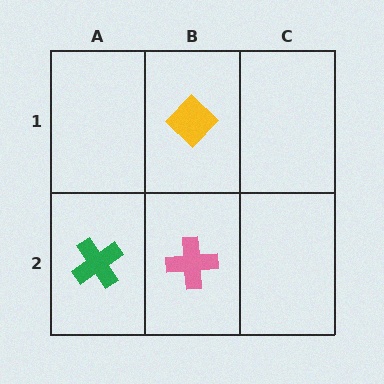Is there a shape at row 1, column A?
No, that cell is empty.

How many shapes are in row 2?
2 shapes.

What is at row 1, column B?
A yellow diamond.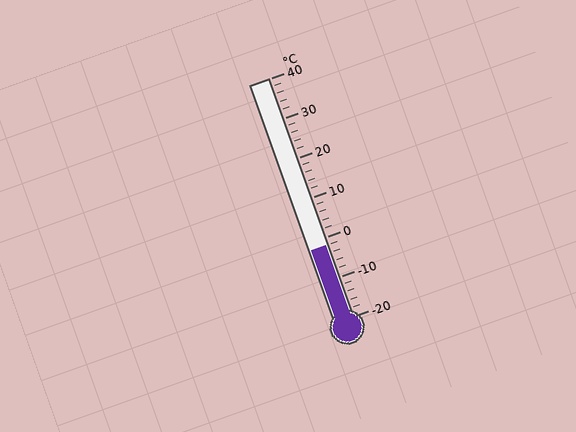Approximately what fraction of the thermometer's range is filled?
The thermometer is filled to approximately 30% of its range.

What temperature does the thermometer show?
The thermometer shows approximately -2°C.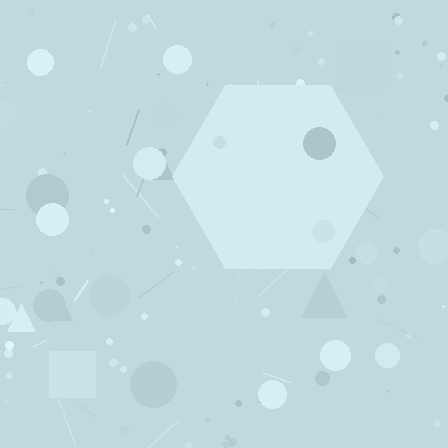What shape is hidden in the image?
A hexagon is hidden in the image.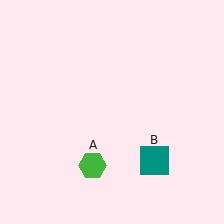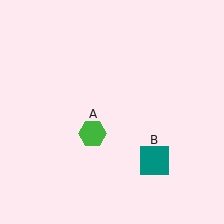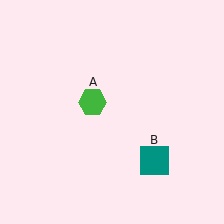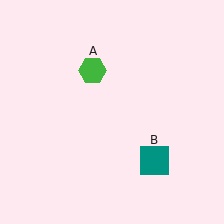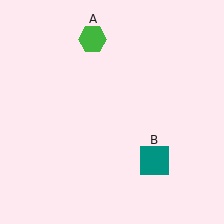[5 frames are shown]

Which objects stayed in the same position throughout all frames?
Teal square (object B) remained stationary.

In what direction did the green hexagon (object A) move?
The green hexagon (object A) moved up.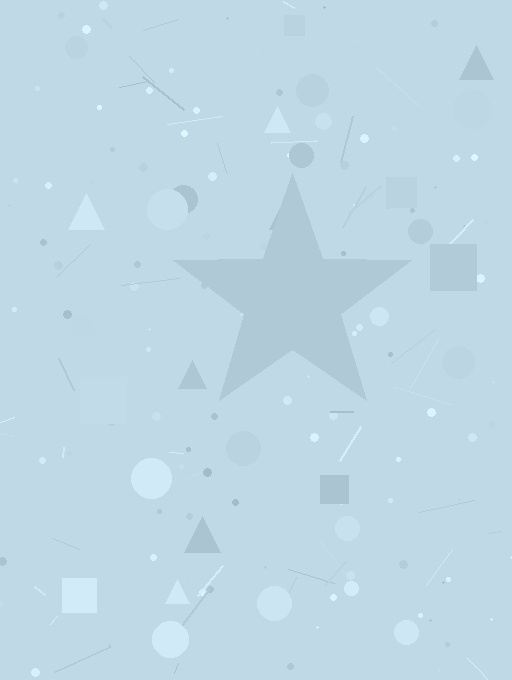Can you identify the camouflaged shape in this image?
The camouflaged shape is a star.